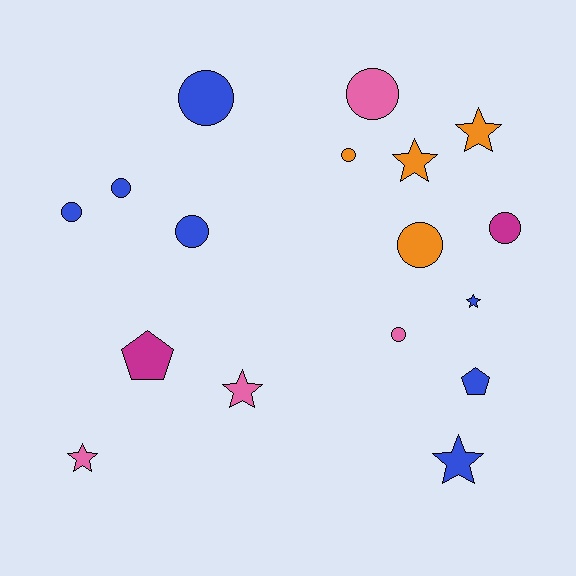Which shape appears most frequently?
Circle, with 9 objects.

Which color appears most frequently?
Blue, with 7 objects.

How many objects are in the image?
There are 17 objects.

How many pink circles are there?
There are 2 pink circles.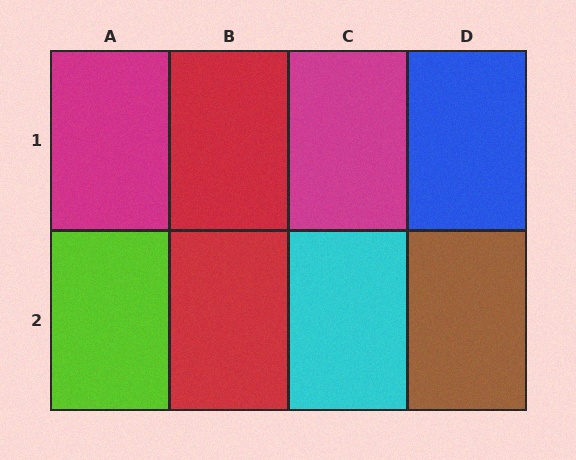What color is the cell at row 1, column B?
Red.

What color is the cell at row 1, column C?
Magenta.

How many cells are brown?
1 cell is brown.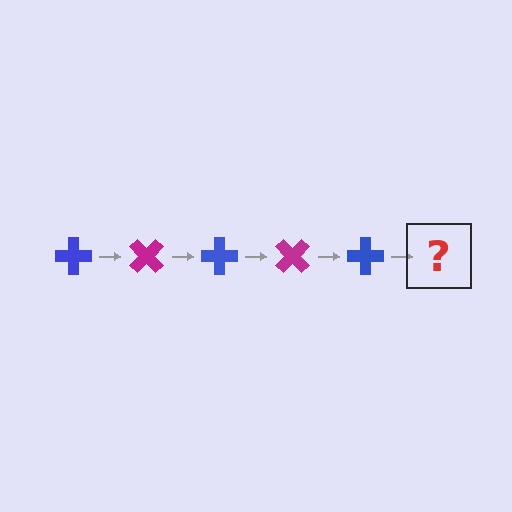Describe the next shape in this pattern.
It should be a magenta cross, rotated 225 degrees from the start.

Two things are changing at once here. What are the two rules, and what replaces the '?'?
The two rules are that it rotates 45 degrees each step and the color cycles through blue and magenta. The '?' should be a magenta cross, rotated 225 degrees from the start.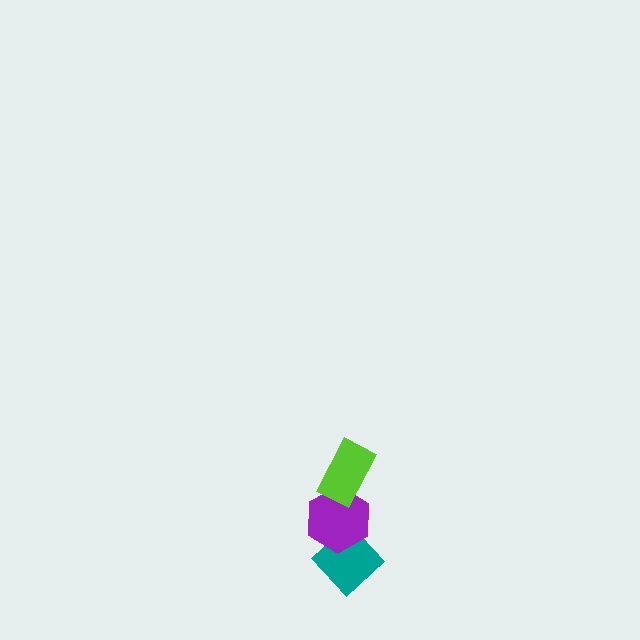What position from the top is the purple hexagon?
The purple hexagon is 2nd from the top.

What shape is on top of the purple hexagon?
The lime rectangle is on top of the purple hexagon.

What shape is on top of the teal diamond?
The purple hexagon is on top of the teal diamond.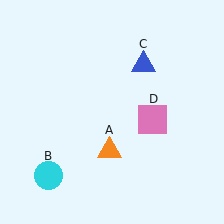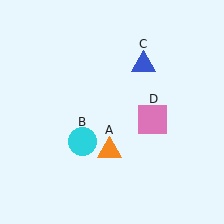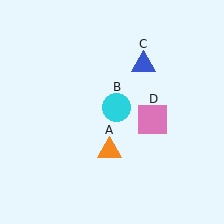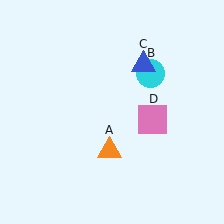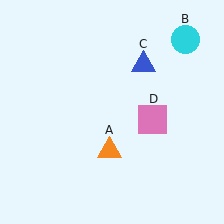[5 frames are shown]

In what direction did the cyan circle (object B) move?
The cyan circle (object B) moved up and to the right.